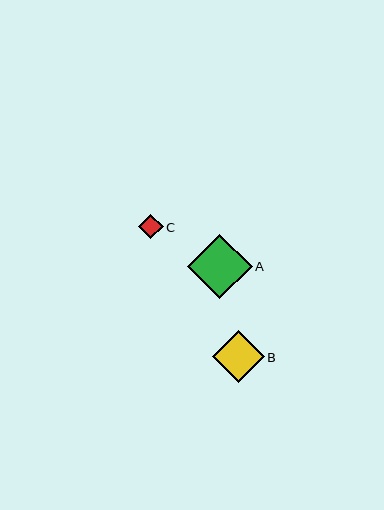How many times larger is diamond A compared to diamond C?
Diamond A is approximately 2.7 times the size of diamond C.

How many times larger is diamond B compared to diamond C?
Diamond B is approximately 2.1 times the size of diamond C.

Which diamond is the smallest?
Diamond C is the smallest with a size of approximately 24 pixels.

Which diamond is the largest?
Diamond A is the largest with a size of approximately 65 pixels.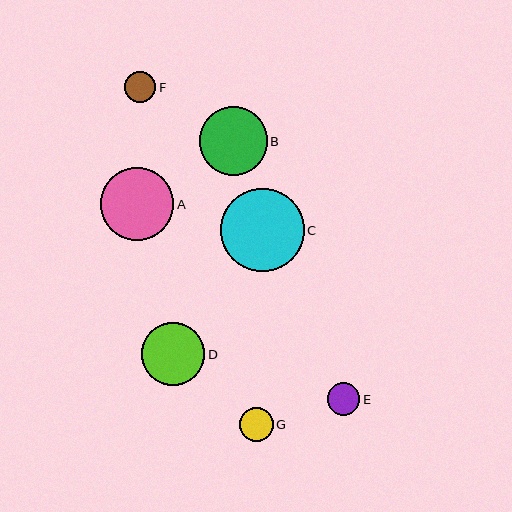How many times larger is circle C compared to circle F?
Circle C is approximately 2.7 times the size of circle F.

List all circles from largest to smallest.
From largest to smallest: C, A, B, D, G, E, F.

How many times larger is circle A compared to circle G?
Circle A is approximately 2.2 times the size of circle G.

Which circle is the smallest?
Circle F is the smallest with a size of approximately 31 pixels.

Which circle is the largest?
Circle C is the largest with a size of approximately 83 pixels.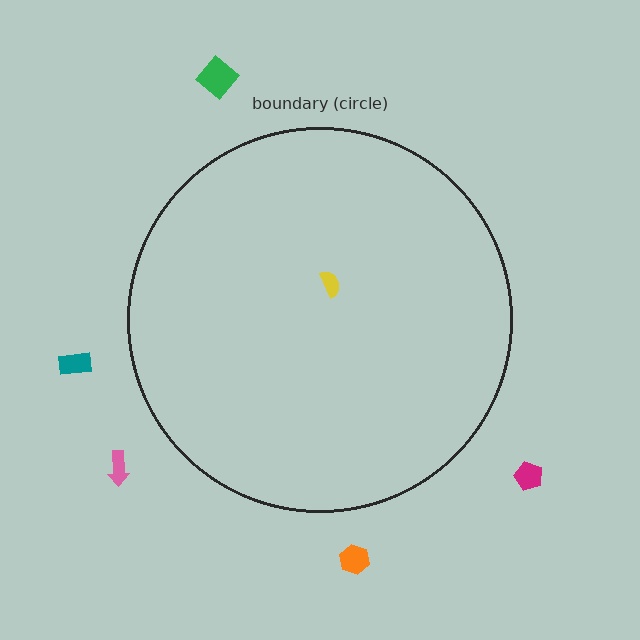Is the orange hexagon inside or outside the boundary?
Outside.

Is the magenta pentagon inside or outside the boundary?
Outside.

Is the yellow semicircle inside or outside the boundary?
Inside.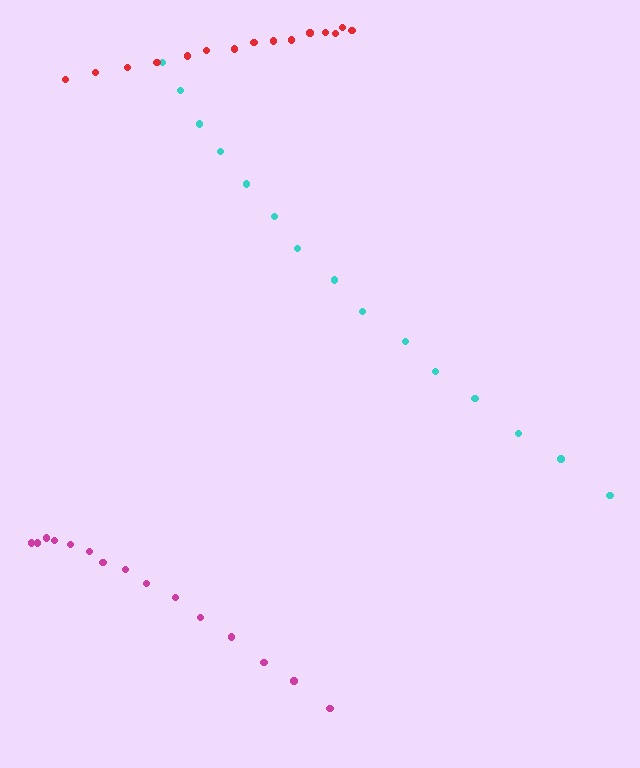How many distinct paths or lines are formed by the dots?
There are 3 distinct paths.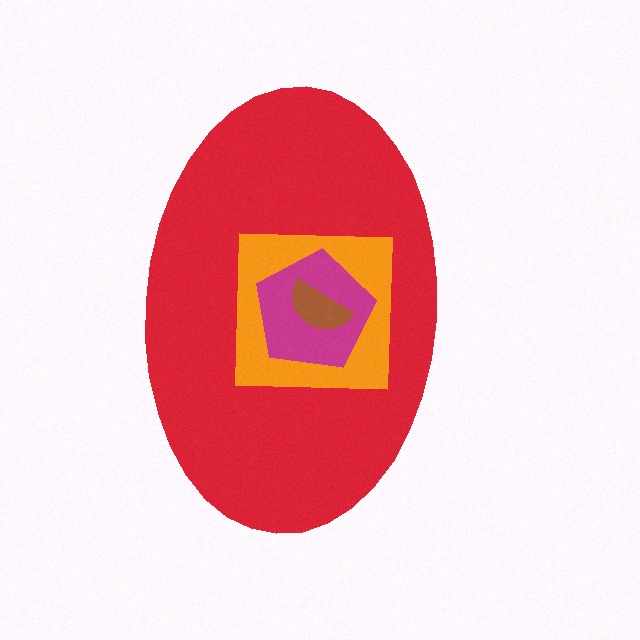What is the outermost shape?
The red ellipse.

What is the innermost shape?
The brown semicircle.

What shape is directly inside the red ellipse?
The orange square.